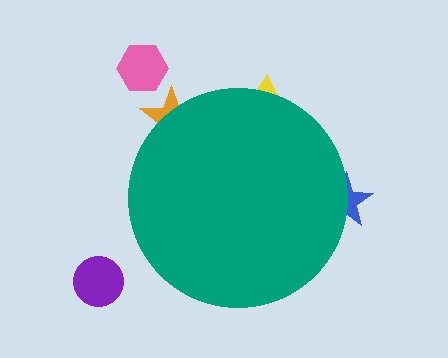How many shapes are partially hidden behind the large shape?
3 shapes are partially hidden.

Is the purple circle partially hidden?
No, the purple circle is fully visible.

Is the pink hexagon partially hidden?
No, the pink hexagon is fully visible.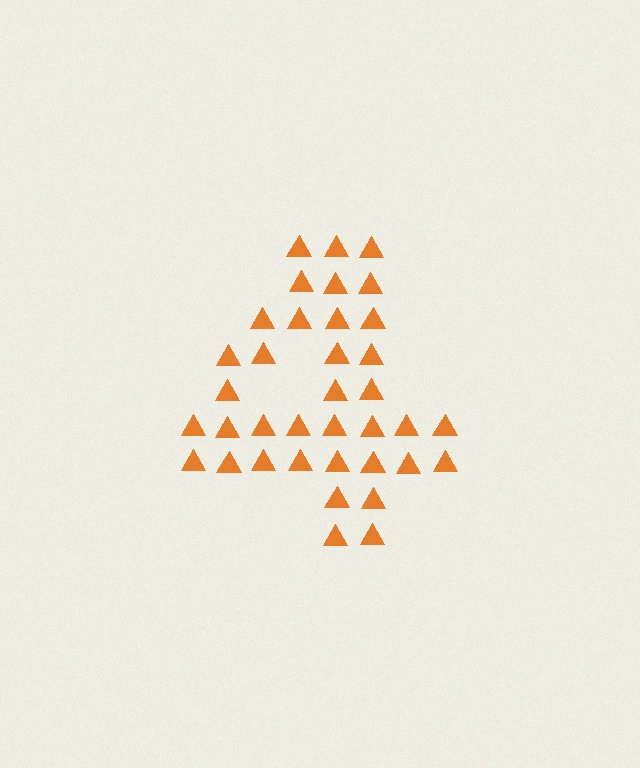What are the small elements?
The small elements are triangles.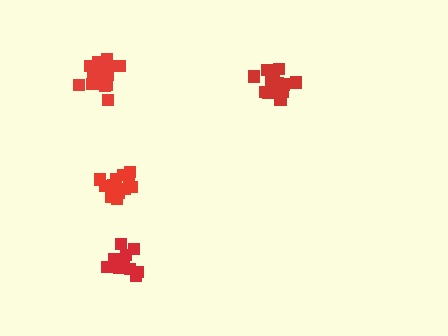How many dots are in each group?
Group 1: 15 dots, Group 2: 15 dots, Group 3: 14 dots, Group 4: 18 dots (62 total).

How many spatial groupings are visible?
There are 4 spatial groupings.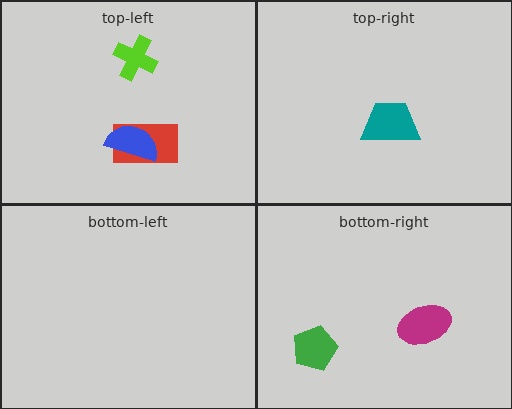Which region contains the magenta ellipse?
The bottom-right region.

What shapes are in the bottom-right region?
The green pentagon, the magenta ellipse.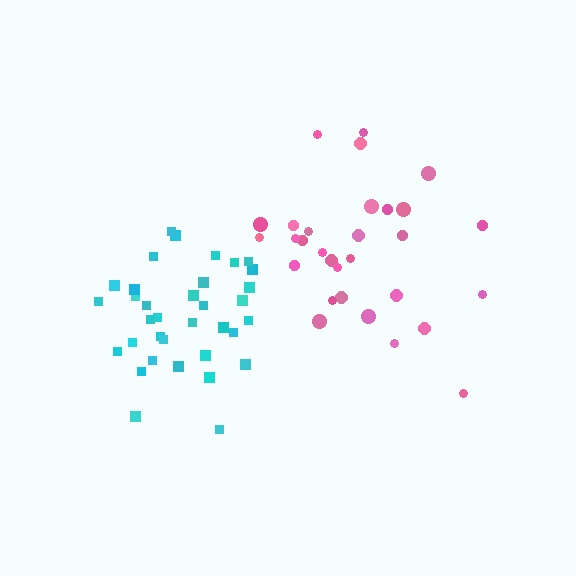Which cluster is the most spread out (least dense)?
Pink.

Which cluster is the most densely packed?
Cyan.